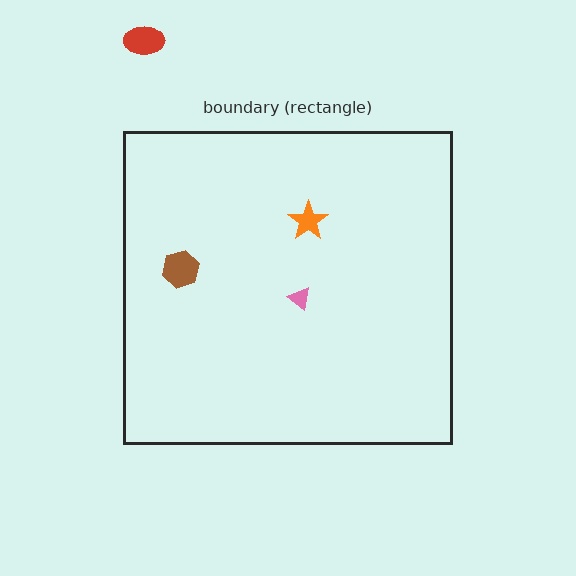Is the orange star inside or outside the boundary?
Inside.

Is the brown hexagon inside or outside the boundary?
Inside.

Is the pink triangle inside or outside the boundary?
Inside.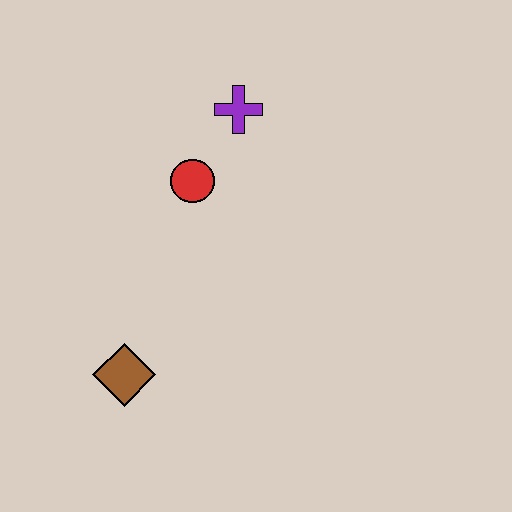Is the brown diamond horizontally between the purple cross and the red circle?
No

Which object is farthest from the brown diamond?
The purple cross is farthest from the brown diamond.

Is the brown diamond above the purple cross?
No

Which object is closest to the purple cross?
The red circle is closest to the purple cross.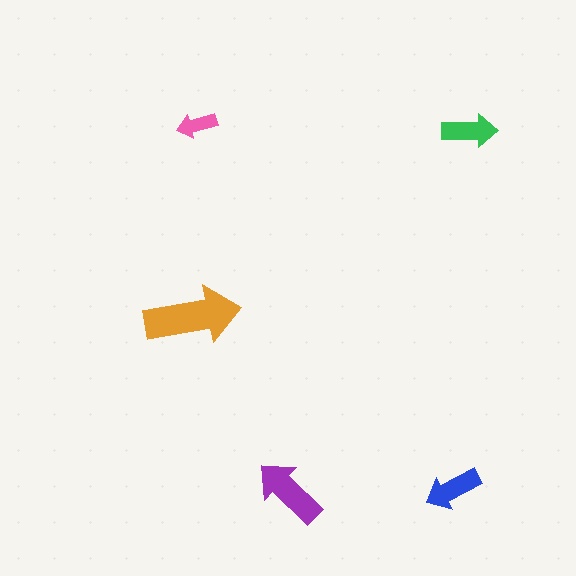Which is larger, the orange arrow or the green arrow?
The orange one.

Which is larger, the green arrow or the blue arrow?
The blue one.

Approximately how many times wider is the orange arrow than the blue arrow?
About 1.5 times wider.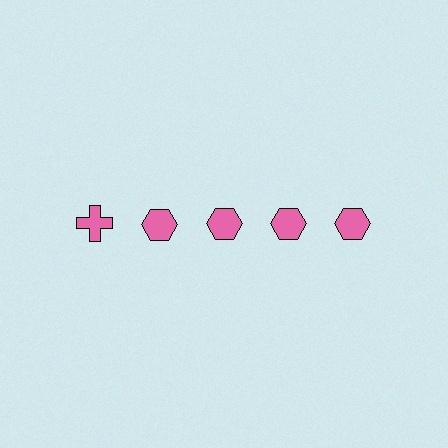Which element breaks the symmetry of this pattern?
The pink cross in the top row, leftmost column breaks the symmetry. All other shapes are pink hexagons.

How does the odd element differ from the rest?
It has a different shape: cross instead of hexagon.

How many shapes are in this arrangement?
There are 5 shapes arranged in a grid pattern.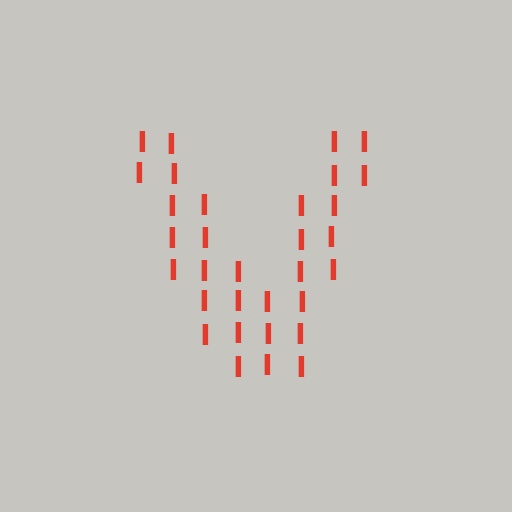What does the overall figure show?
The overall figure shows the letter V.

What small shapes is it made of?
It is made of small letter I's.